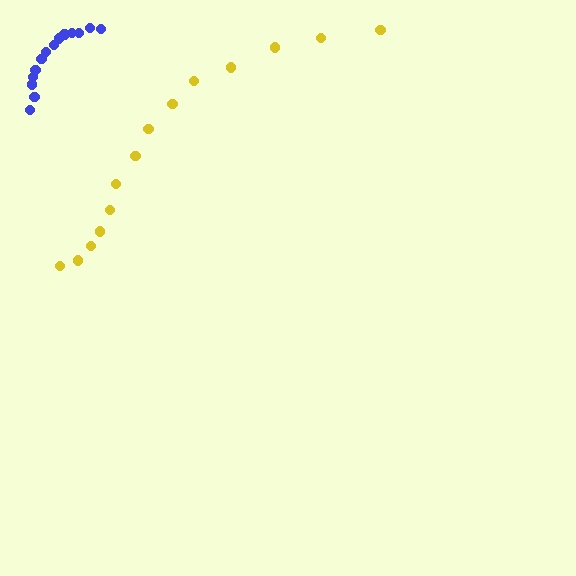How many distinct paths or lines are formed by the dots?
There are 2 distinct paths.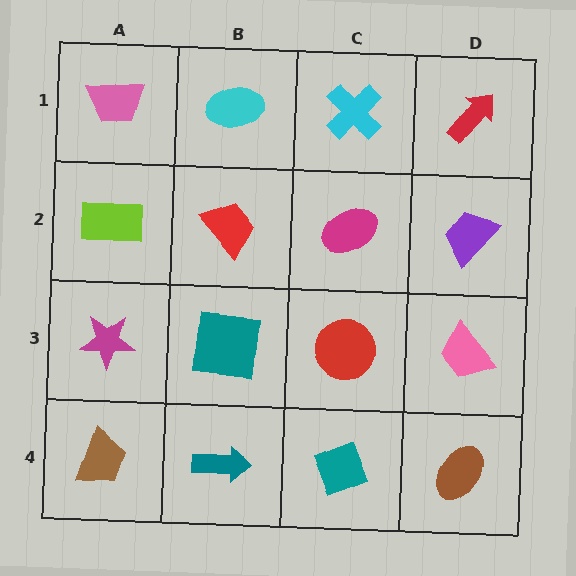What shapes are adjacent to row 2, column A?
A pink trapezoid (row 1, column A), a magenta star (row 3, column A), a red trapezoid (row 2, column B).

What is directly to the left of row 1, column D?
A cyan cross.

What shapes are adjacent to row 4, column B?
A teal square (row 3, column B), a brown trapezoid (row 4, column A), a teal diamond (row 4, column C).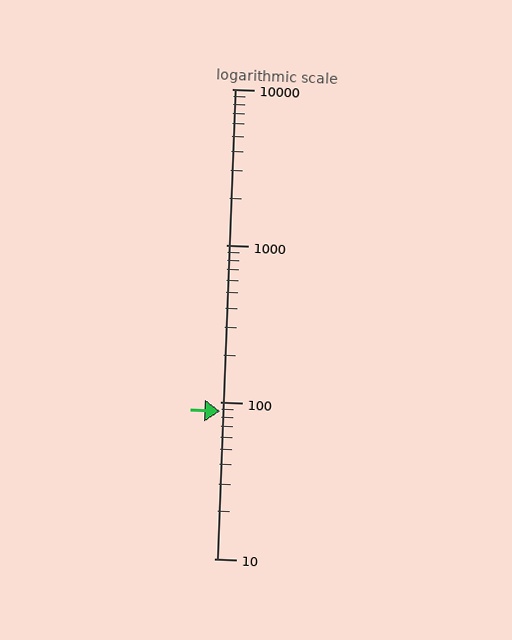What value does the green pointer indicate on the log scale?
The pointer indicates approximately 87.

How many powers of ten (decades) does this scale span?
The scale spans 3 decades, from 10 to 10000.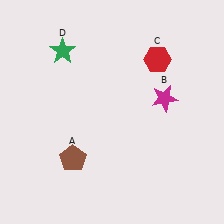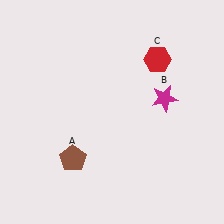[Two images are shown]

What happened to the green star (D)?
The green star (D) was removed in Image 2. It was in the top-left area of Image 1.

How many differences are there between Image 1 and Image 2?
There is 1 difference between the two images.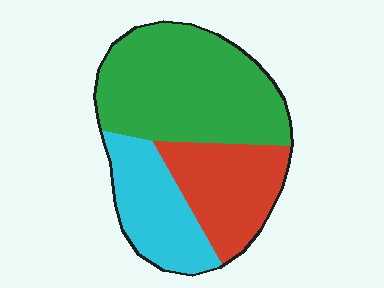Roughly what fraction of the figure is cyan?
Cyan takes up about one quarter (1/4) of the figure.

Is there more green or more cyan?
Green.